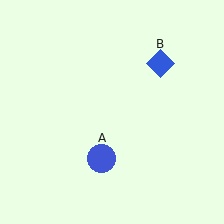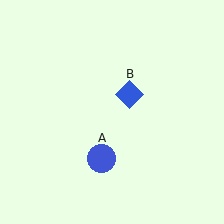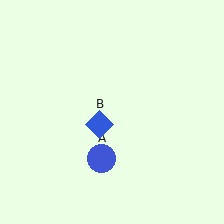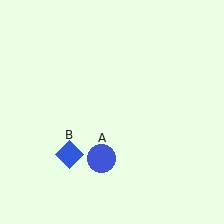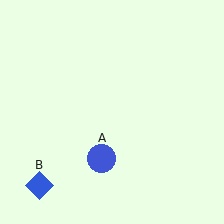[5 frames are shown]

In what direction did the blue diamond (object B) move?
The blue diamond (object B) moved down and to the left.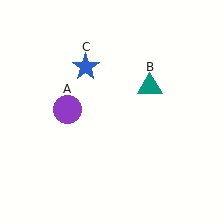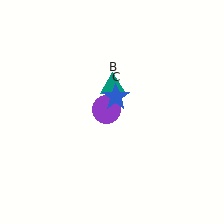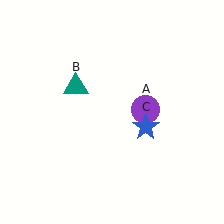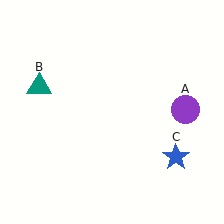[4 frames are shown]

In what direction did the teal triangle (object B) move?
The teal triangle (object B) moved left.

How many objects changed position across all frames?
3 objects changed position: purple circle (object A), teal triangle (object B), blue star (object C).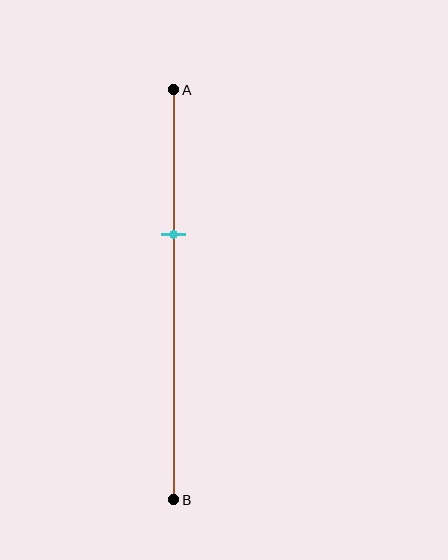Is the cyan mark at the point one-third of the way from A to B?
Yes, the mark is approximately at the one-third point.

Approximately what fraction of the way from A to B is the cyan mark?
The cyan mark is approximately 35% of the way from A to B.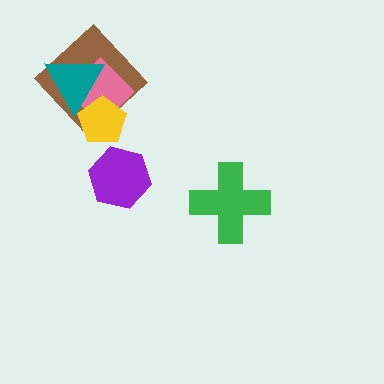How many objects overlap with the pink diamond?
3 objects overlap with the pink diamond.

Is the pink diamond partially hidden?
Yes, it is partially covered by another shape.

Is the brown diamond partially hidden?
Yes, it is partially covered by another shape.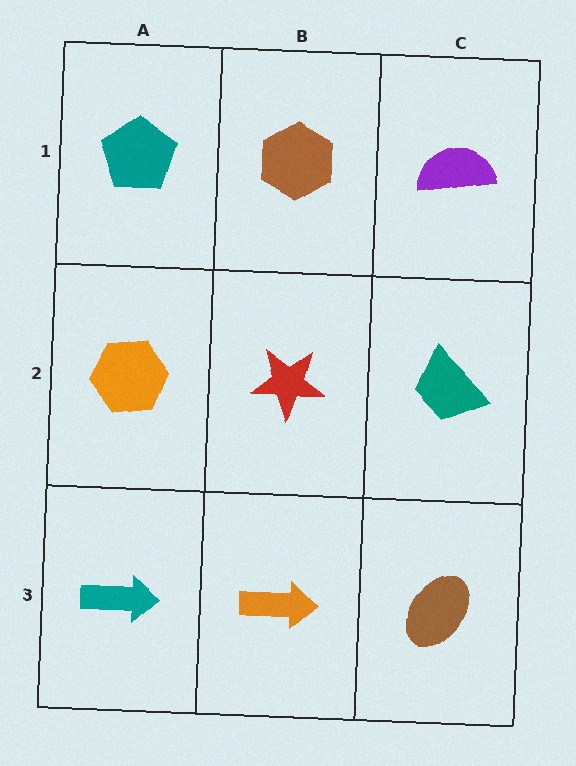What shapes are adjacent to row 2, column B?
A brown hexagon (row 1, column B), an orange arrow (row 3, column B), an orange hexagon (row 2, column A), a teal trapezoid (row 2, column C).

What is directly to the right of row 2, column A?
A red star.